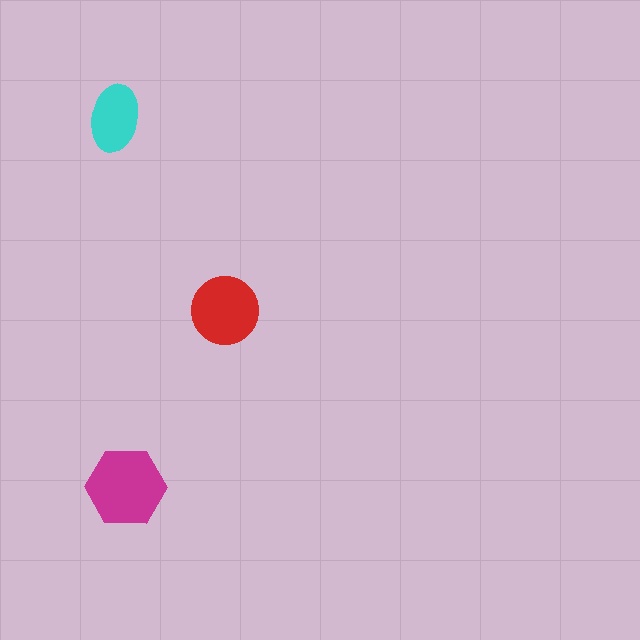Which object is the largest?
The magenta hexagon.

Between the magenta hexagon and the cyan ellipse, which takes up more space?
The magenta hexagon.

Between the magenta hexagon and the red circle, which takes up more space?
The magenta hexagon.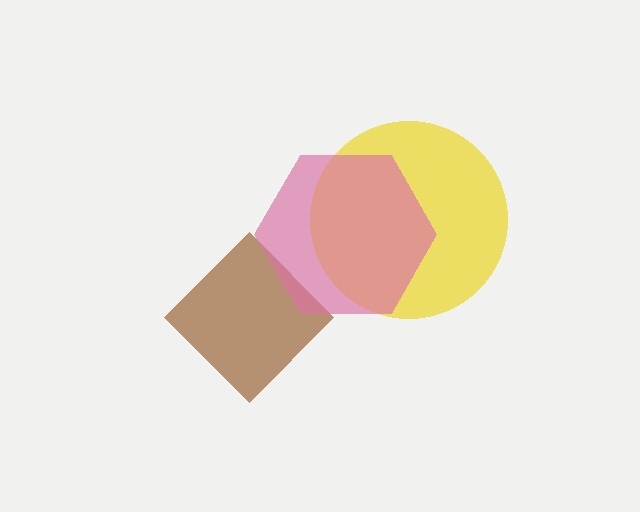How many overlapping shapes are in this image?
There are 3 overlapping shapes in the image.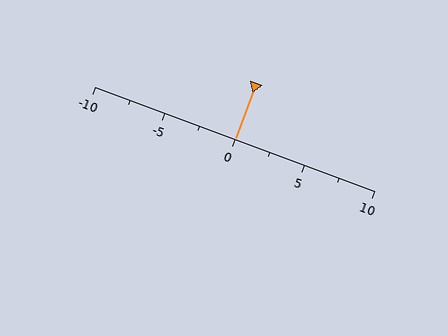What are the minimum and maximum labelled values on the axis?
The axis runs from -10 to 10.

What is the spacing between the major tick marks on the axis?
The major ticks are spaced 5 apart.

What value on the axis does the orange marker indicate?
The marker indicates approximately 0.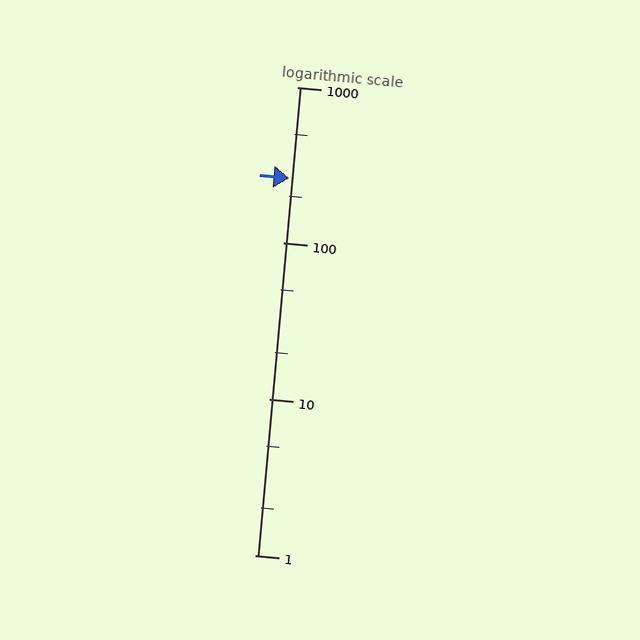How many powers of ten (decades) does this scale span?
The scale spans 3 decades, from 1 to 1000.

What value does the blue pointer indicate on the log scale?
The pointer indicates approximately 260.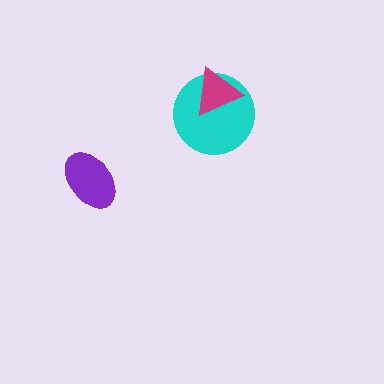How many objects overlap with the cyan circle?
1 object overlaps with the cyan circle.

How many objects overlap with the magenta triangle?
1 object overlaps with the magenta triangle.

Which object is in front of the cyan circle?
The magenta triangle is in front of the cyan circle.